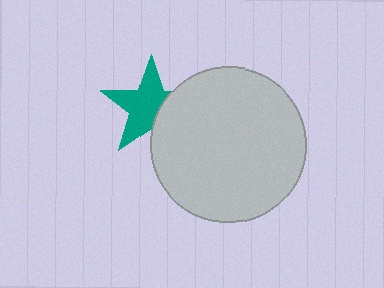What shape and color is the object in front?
The object in front is a light gray circle.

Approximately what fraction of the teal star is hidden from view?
Roughly 33% of the teal star is hidden behind the light gray circle.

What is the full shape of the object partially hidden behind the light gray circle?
The partially hidden object is a teal star.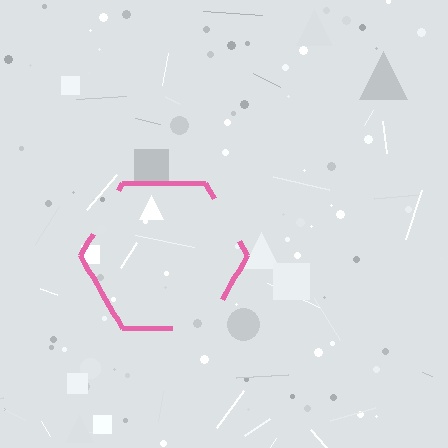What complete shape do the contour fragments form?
The contour fragments form a hexagon.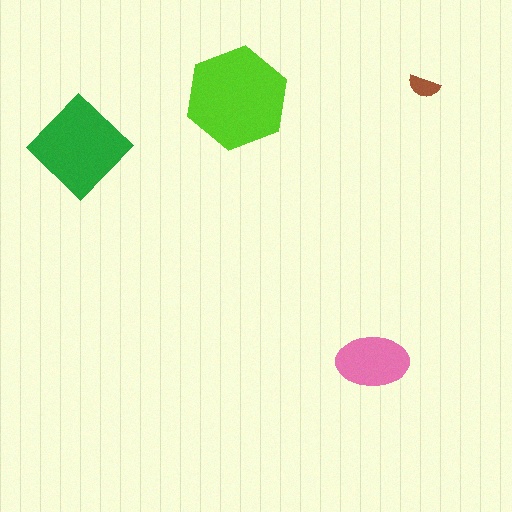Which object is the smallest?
The brown semicircle.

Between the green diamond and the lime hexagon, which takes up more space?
The lime hexagon.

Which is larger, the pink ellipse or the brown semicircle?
The pink ellipse.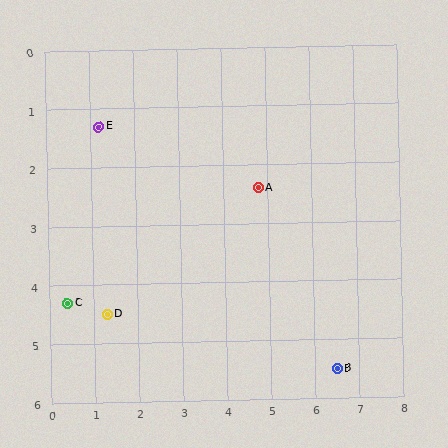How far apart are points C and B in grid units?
Points C and B are about 6.2 grid units apart.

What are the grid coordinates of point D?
Point D is at approximately (1.3, 4.5).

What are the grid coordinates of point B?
Point B is at approximately (6.5, 5.5).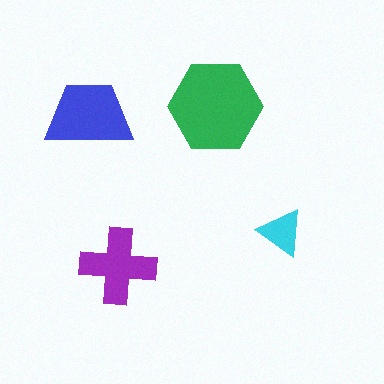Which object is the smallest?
The cyan triangle.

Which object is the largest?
The green hexagon.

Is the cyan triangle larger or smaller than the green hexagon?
Smaller.